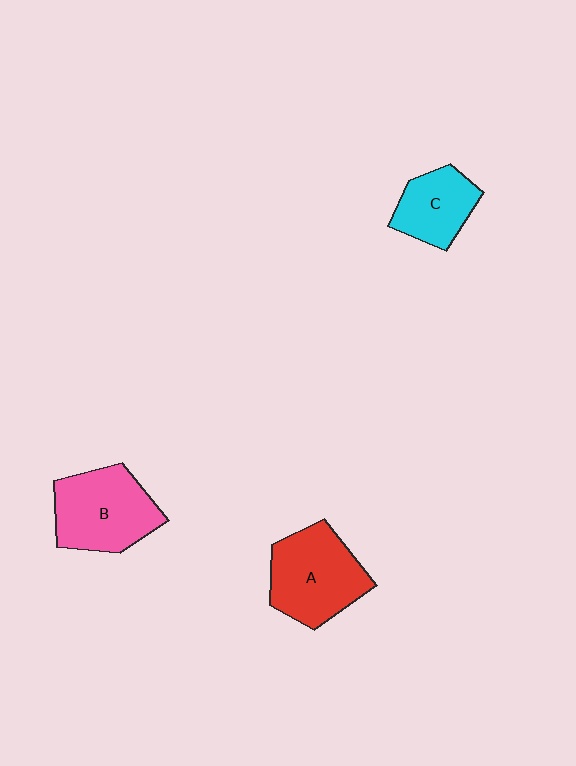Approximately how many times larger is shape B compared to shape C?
Approximately 1.5 times.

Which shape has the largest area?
Shape A (red).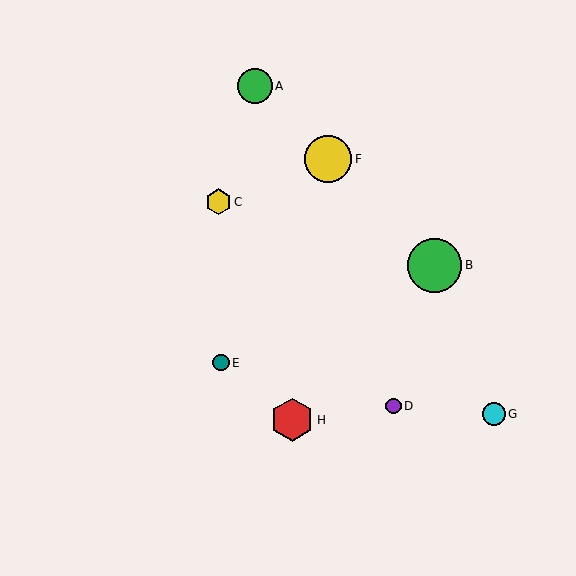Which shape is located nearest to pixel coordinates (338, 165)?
The yellow circle (labeled F) at (328, 159) is nearest to that location.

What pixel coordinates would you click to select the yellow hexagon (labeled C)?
Click at (218, 202) to select the yellow hexagon C.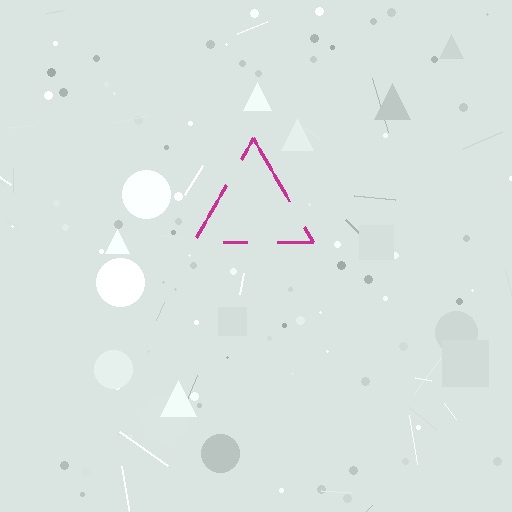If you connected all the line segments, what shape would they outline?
They would outline a triangle.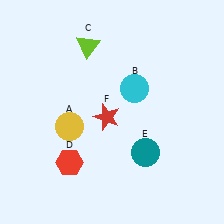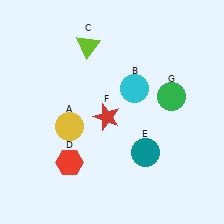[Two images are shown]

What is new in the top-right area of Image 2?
A green circle (G) was added in the top-right area of Image 2.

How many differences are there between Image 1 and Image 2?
There is 1 difference between the two images.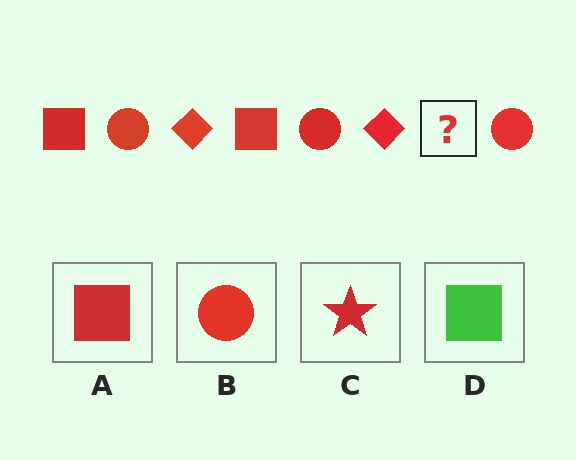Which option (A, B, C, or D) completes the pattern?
A.